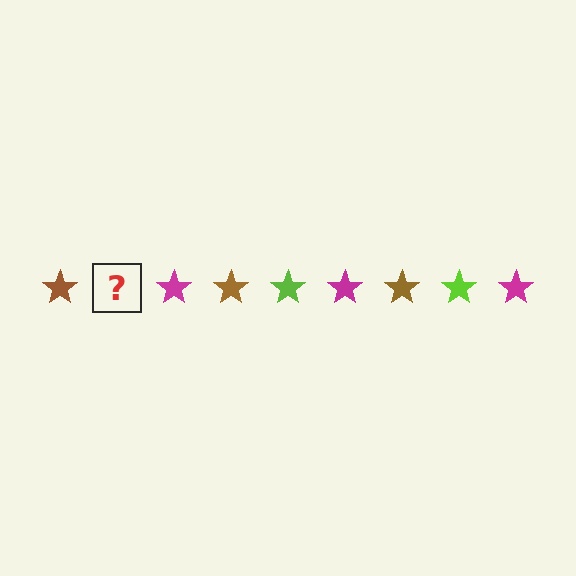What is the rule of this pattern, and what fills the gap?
The rule is that the pattern cycles through brown, lime, magenta stars. The gap should be filled with a lime star.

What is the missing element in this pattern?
The missing element is a lime star.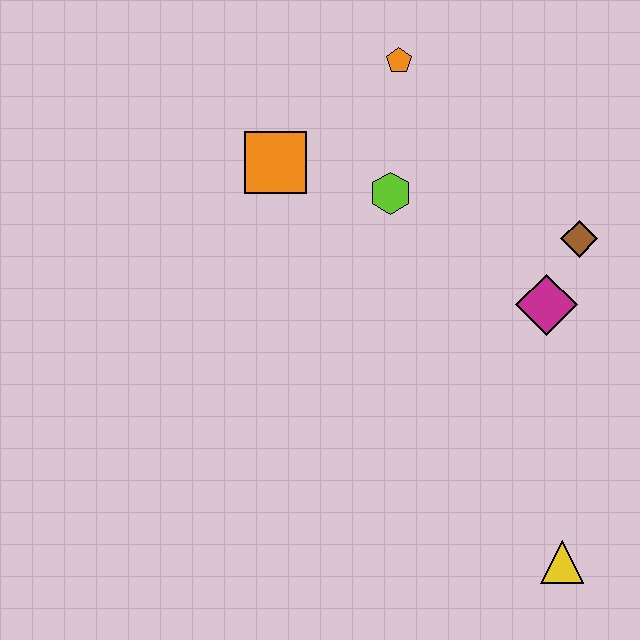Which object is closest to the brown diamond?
The magenta diamond is closest to the brown diamond.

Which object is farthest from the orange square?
The yellow triangle is farthest from the orange square.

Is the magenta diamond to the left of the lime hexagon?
No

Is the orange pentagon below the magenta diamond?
No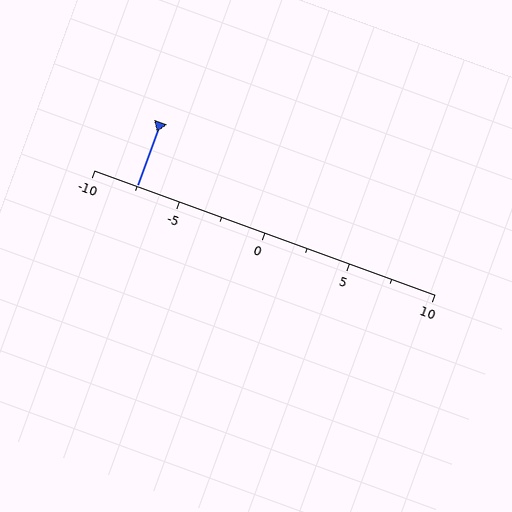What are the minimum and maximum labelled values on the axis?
The axis runs from -10 to 10.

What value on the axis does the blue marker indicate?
The marker indicates approximately -7.5.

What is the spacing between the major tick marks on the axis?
The major ticks are spaced 5 apart.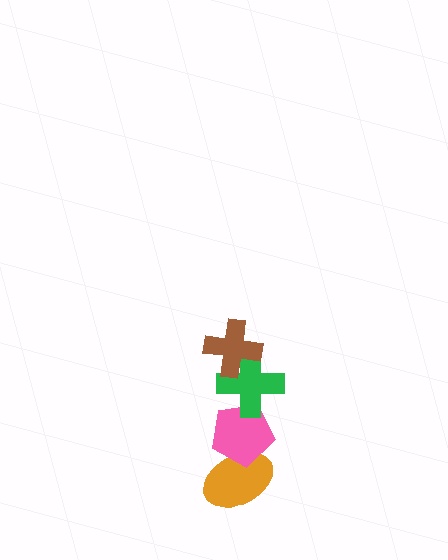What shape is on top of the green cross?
The brown cross is on top of the green cross.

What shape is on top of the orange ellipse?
The pink pentagon is on top of the orange ellipse.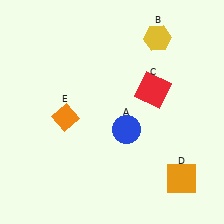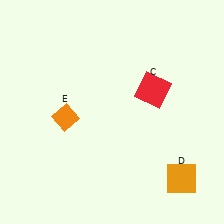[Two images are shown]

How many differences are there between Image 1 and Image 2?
There are 2 differences between the two images.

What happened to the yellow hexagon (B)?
The yellow hexagon (B) was removed in Image 2. It was in the top-right area of Image 1.